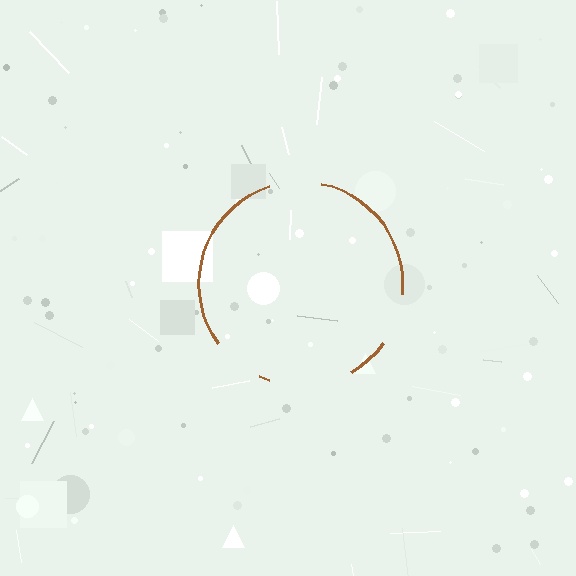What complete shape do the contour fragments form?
The contour fragments form a circle.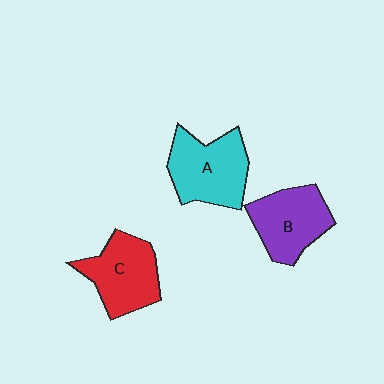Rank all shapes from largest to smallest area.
From largest to smallest: A (cyan), C (red), B (purple).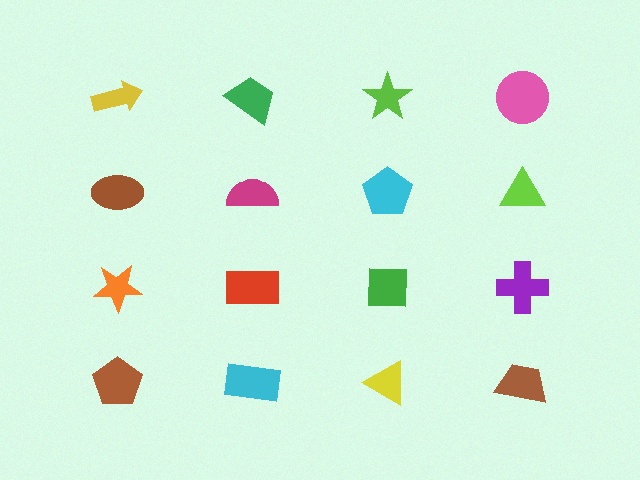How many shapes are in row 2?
4 shapes.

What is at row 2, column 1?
A brown ellipse.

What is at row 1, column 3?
A lime star.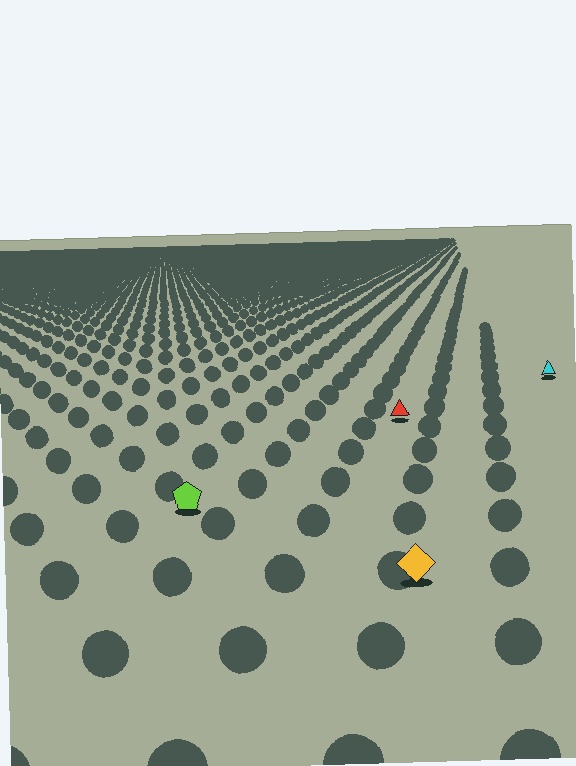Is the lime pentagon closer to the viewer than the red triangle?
Yes. The lime pentagon is closer — you can tell from the texture gradient: the ground texture is coarser near it.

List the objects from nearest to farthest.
From nearest to farthest: the yellow diamond, the lime pentagon, the red triangle, the cyan triangle.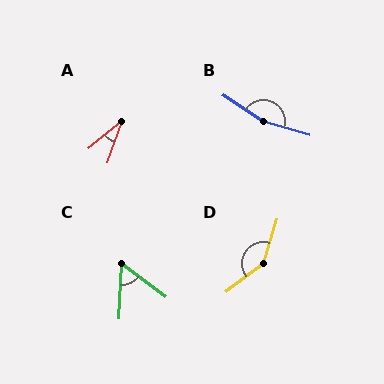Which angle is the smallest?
A, at approximately 32 degrees.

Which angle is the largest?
B, at approximately 163 degrees.